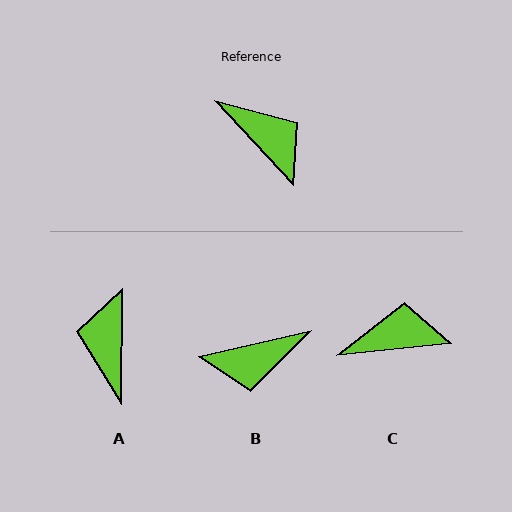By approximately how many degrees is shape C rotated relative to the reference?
Approximately 53 degrees counter-clockwise.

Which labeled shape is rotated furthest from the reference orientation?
A, about 137 degrees away.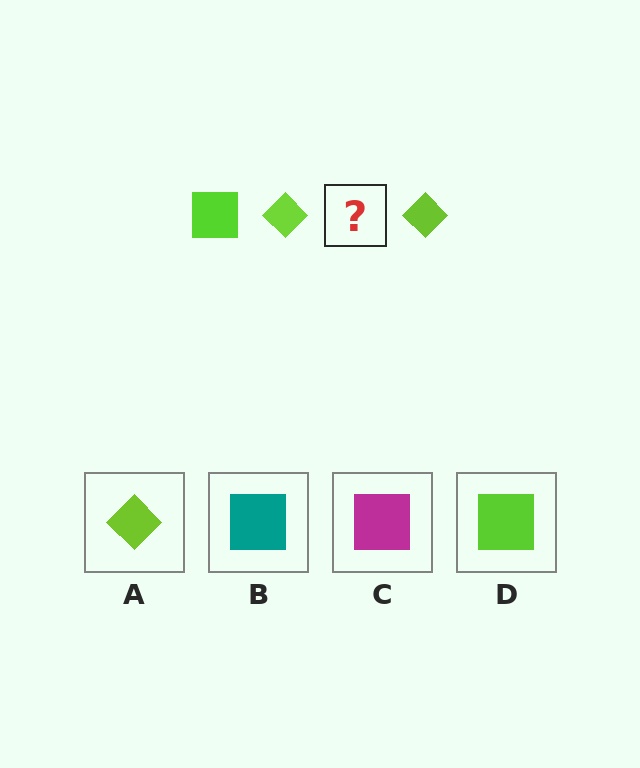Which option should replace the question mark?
Option D.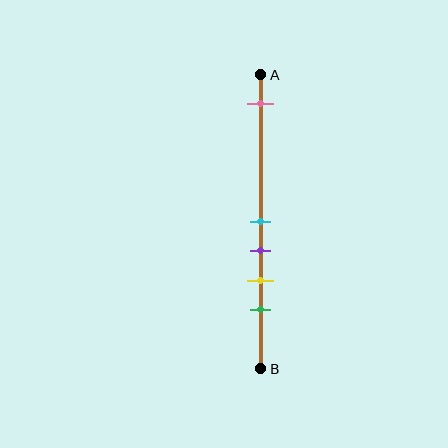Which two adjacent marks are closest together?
The cyan and purple marks are the closest adjacent pair.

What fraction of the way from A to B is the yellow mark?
The yellow mark is approximately 70% (0.7) of the way from A to B.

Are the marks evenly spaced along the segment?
No, the marks are not evenly spaced.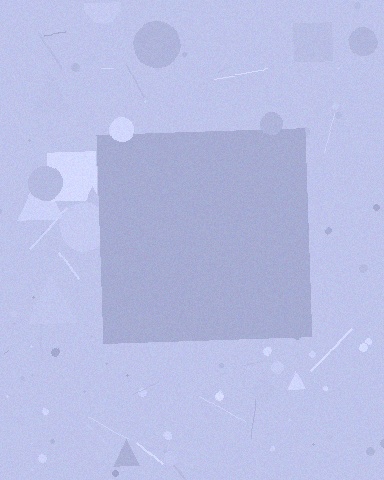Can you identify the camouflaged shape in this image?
The camouflaged shape is a square.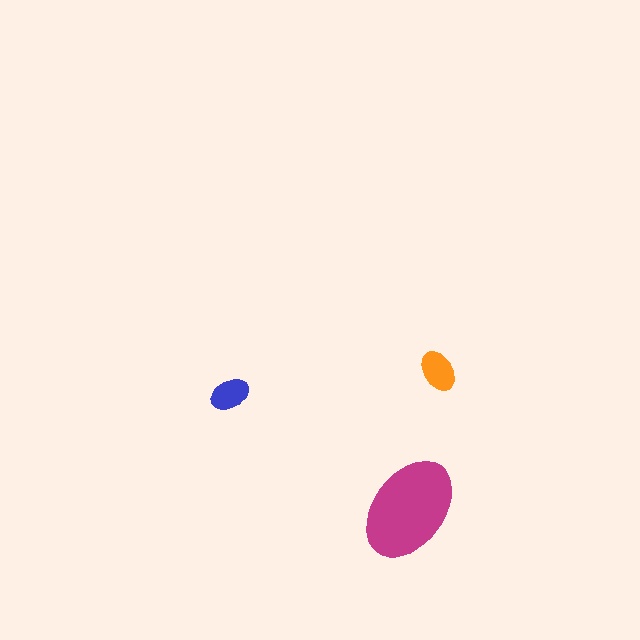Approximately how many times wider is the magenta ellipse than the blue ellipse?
About 2.5 times wider.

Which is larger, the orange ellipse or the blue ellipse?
The orange one.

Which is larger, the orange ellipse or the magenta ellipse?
The magenta one.